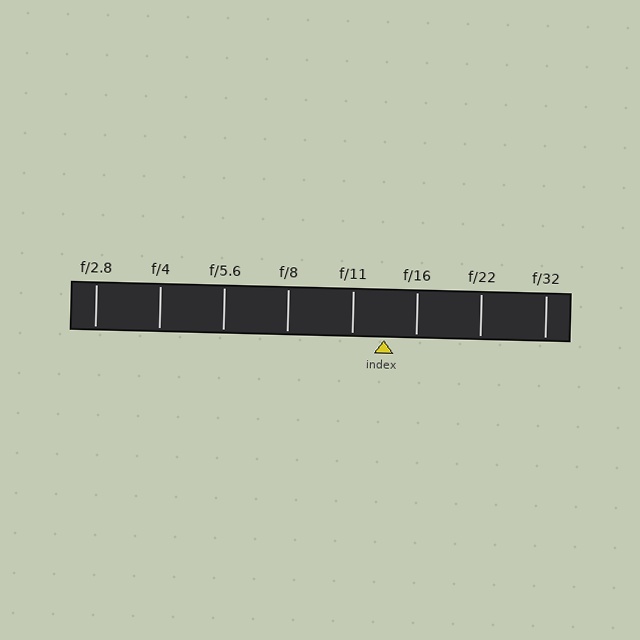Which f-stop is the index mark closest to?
The index mark is closest to f/16.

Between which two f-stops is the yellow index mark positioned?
The index mark is between f/11 and f/16.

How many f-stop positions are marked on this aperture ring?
There are 8 f-stop positions marked.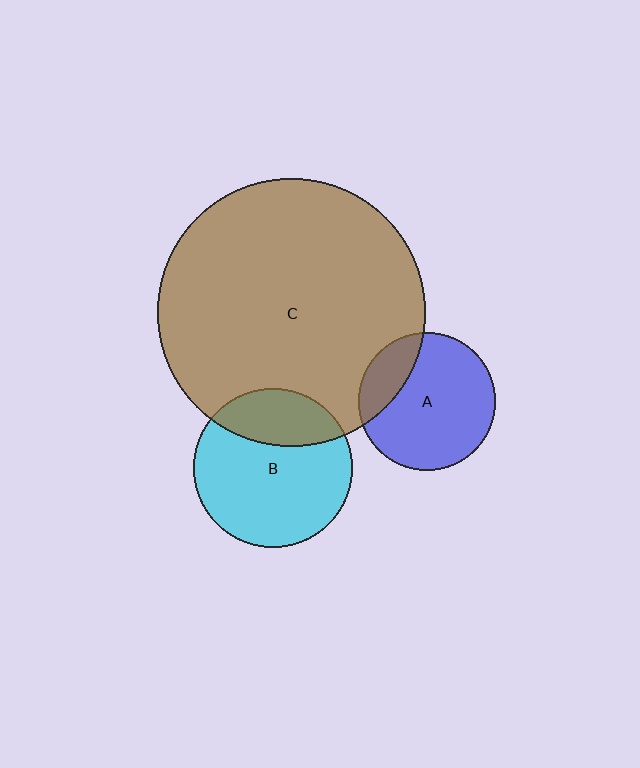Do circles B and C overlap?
Yes.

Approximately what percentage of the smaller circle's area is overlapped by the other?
Approximately 25%.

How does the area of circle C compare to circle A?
Approximately 3.8 times.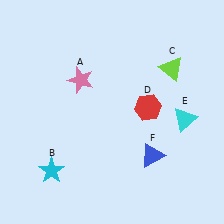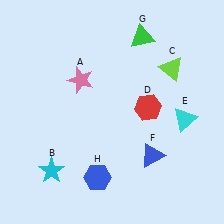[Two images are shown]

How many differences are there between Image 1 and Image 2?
There are 2 differences between the two images.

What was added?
A green triangle (G), a blue hexagon (H) were added in Image 2.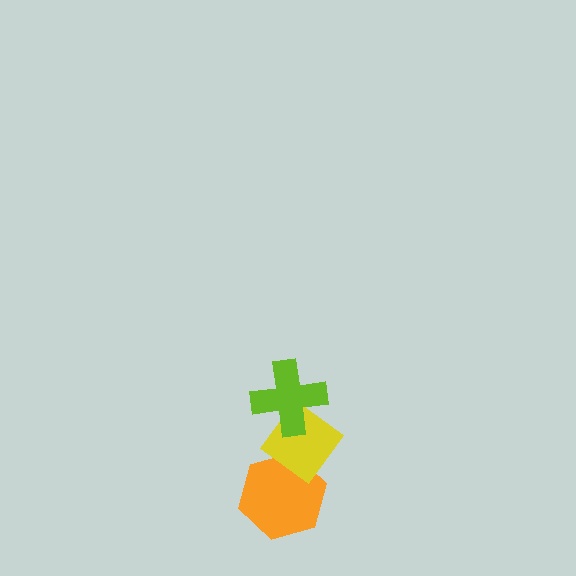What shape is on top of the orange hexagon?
The yellow diamond is on top of the orange hexagon.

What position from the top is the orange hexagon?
The orange hexagon is 3rd from the top.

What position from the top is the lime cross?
The lime cross is 1st from the top.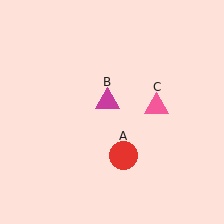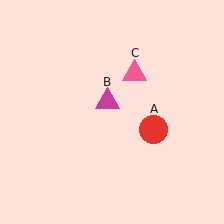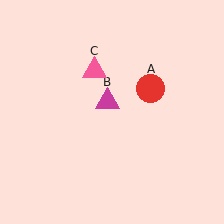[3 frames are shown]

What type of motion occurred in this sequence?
The red circle (object A), pink triangle (object C) rotated counterclockwise around the center of the scene.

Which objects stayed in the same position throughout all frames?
Magenta triangle (object B) remained stationary.